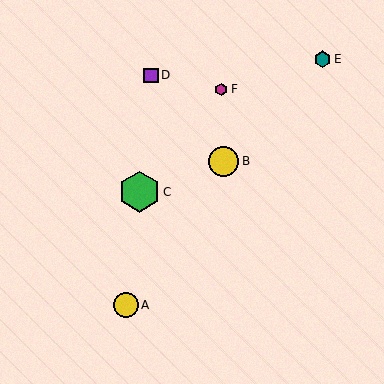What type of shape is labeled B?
Shape B is a yellow circle.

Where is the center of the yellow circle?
The center of the yellow circle is at (223, 161).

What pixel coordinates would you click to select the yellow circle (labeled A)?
Click at (126, 305) to select the yellow circle A.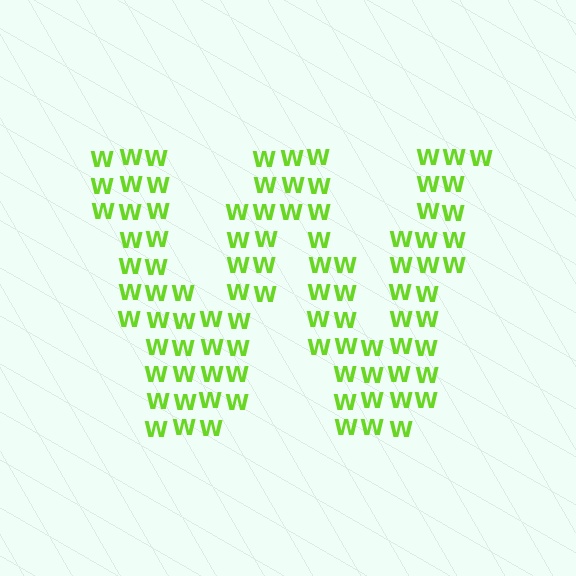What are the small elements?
The small elements are letter W's.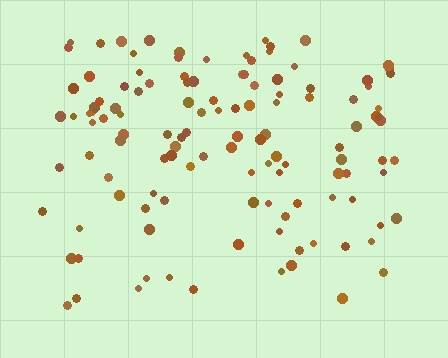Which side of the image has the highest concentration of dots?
The top.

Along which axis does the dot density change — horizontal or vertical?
Vertical.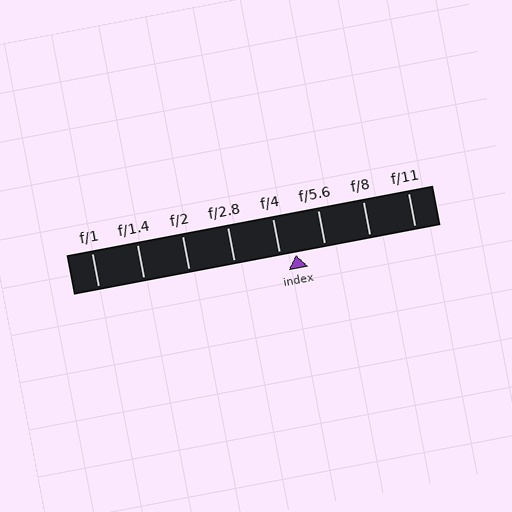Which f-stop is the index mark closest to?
The index mark is closest to f/4.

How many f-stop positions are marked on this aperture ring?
There are 8 f-stop positions marked.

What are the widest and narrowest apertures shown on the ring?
The widest aperture shown is f/1 and the narrowest is f/11.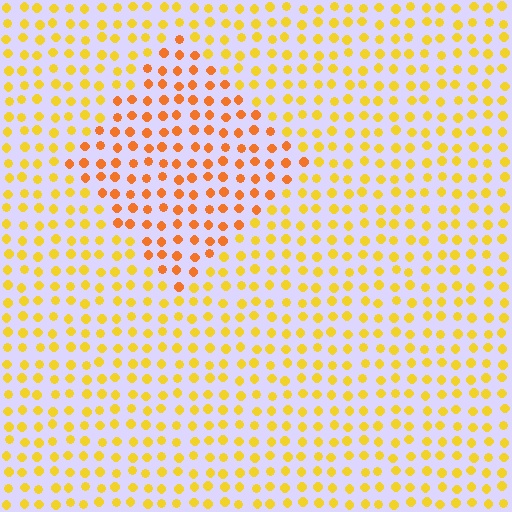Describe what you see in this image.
The image is filled with small yellow elements in a uniform arrangement. A diamond-shaped region is visible where the elements are tinted to a slightly different hue, forming a subtle color boundary.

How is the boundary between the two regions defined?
The boundary is defined purely by a slight shift in hue (about 28 degrees). Spacing, size, and orientation are identical on both sides.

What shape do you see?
I see a diamond.